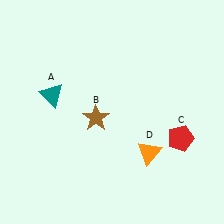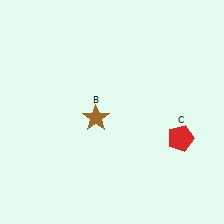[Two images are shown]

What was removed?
The orange triangle (D), the teal triangle (A) were removed in Image 2.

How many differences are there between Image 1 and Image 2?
There are 2 differences between the two images.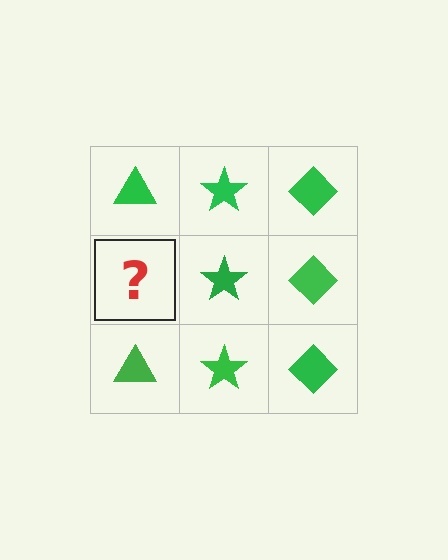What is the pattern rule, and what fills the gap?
The rule is that each column has a consistent shape. The gap should be filled with a green triangle.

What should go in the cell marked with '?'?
The missing cell should contain a green triangle.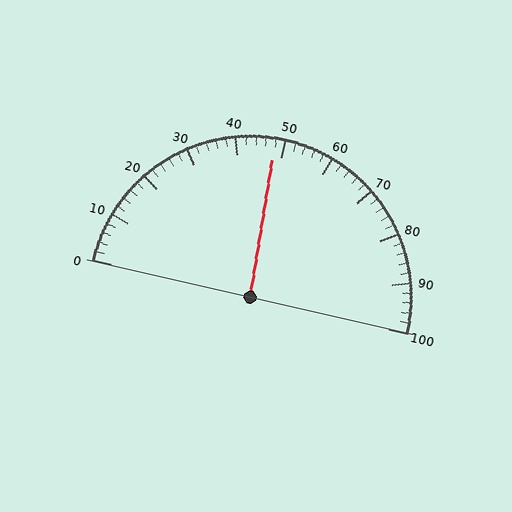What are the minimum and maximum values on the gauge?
The gauge ranges from 0 to 100.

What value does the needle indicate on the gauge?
The needle indicates approximately 48.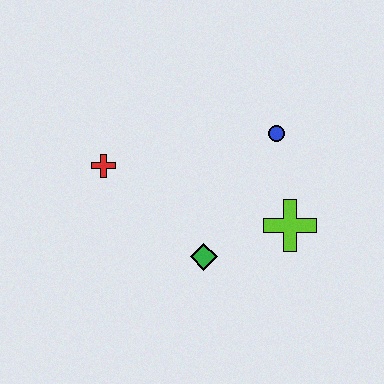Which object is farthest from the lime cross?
The red cross is farthest from the lime cross.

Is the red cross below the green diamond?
No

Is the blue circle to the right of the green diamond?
Yes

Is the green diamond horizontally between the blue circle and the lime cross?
No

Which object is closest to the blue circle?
The lime cross is closest to the blue circle.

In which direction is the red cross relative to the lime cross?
The red cross is to the left of the lime cross.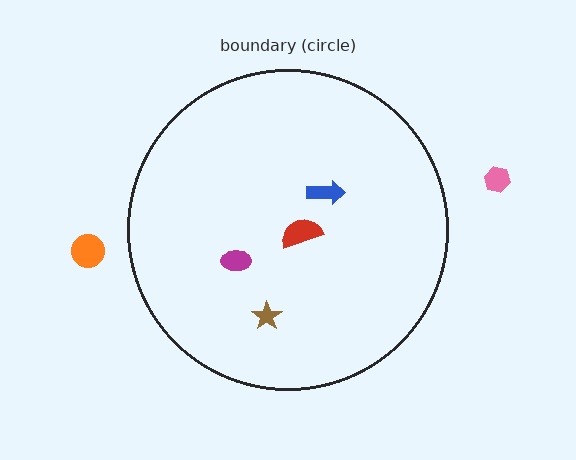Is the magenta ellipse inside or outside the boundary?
Inside.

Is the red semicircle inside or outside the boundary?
Inside.